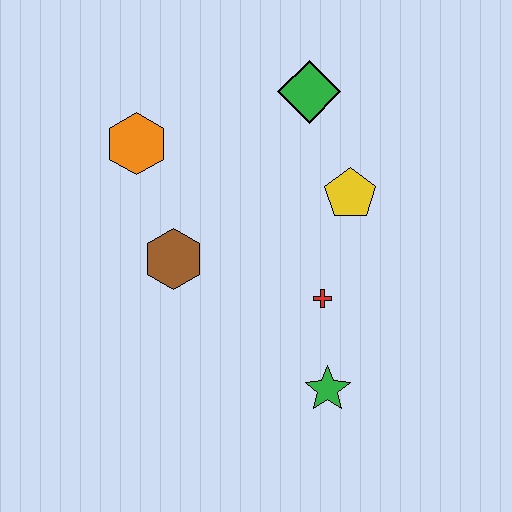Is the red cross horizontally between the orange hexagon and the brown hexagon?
No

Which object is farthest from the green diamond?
The green star is farthest from the green diamond.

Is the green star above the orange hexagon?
No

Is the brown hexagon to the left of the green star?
Yes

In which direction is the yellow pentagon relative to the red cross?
The yellow pentagon is above the red cross.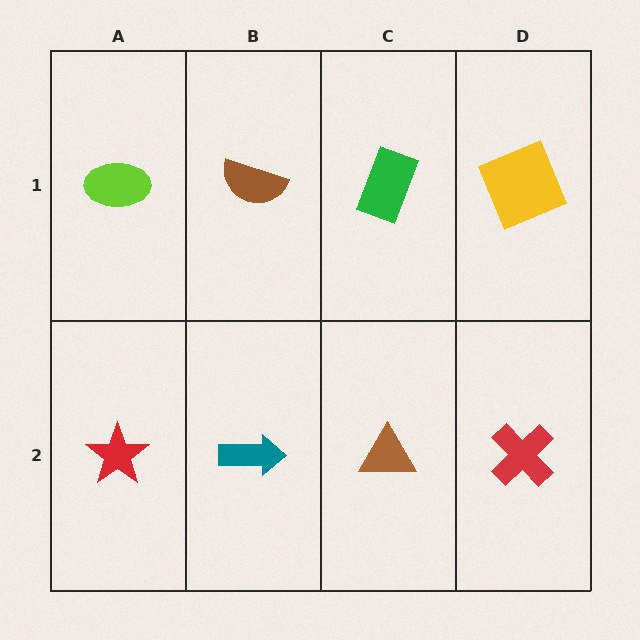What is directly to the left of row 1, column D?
A green rectangle.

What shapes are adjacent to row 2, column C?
A green rectangle (row 1, column C), a teal arrow (row 2, column B), a red cross (row 2, column D).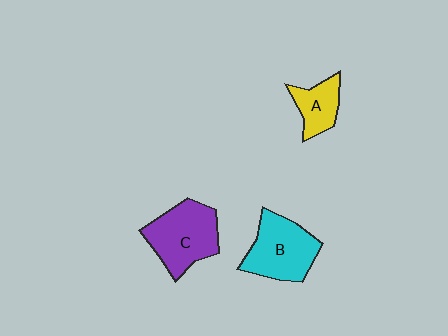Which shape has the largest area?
Shape C (purple).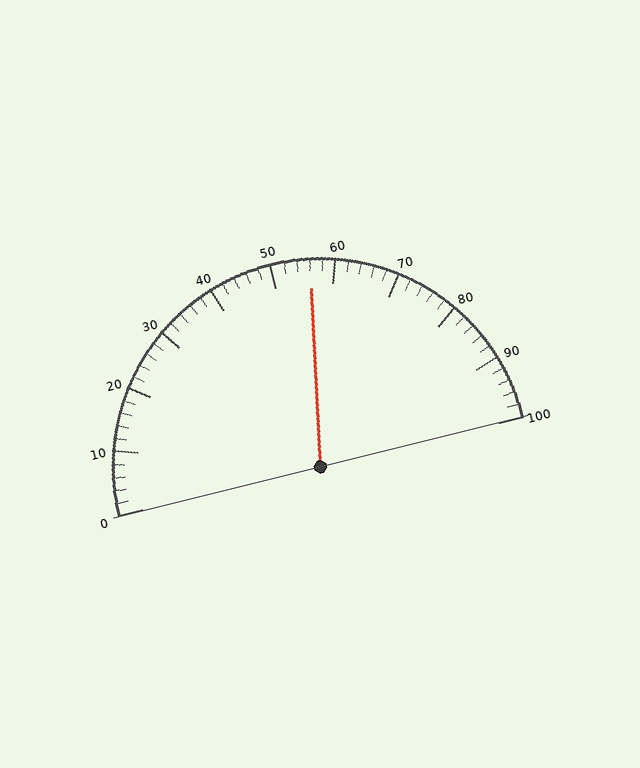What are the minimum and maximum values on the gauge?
The gauge ranges from 0 to 100.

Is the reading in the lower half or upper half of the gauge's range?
The reading is in the upper half of the range (0 to 100).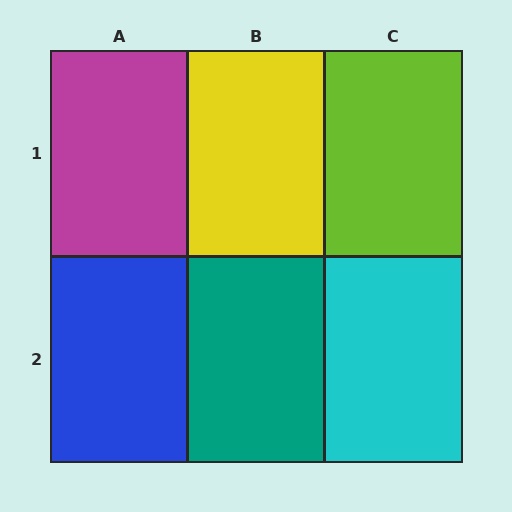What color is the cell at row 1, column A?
Magenta.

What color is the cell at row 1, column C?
Lime.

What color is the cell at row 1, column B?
Yellow.